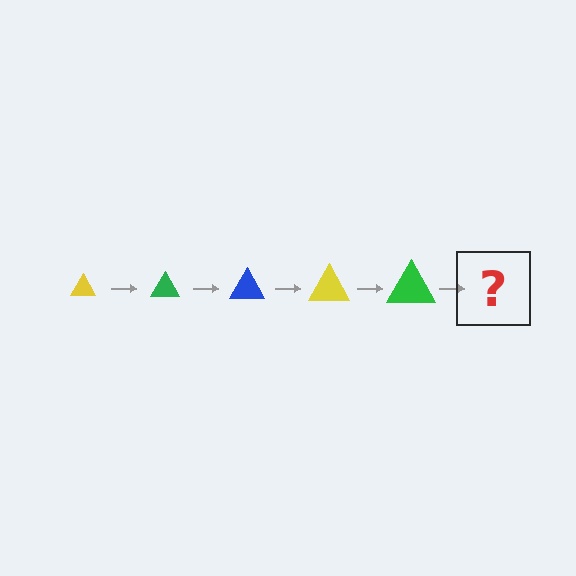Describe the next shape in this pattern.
It should be a blue triangle, larger than the previous one.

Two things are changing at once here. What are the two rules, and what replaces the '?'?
The two rules are that the triangle grows larger each step and the color cycles through yellow, green, and blue. The '?' should be a blue triangle, larger than the previous one.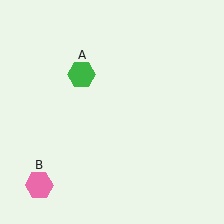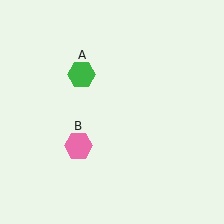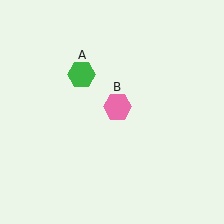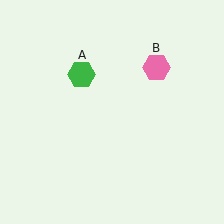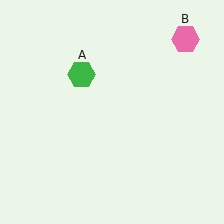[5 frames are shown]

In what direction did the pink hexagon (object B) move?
The pink hexagon (object B) moved up and to the right.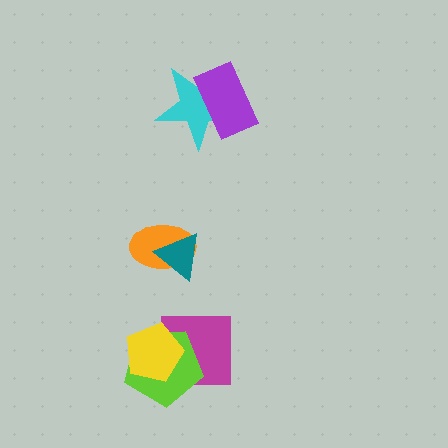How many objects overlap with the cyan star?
1 object overlaps with the cyan star.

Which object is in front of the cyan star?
The purple rectangle is in front of the cyan star.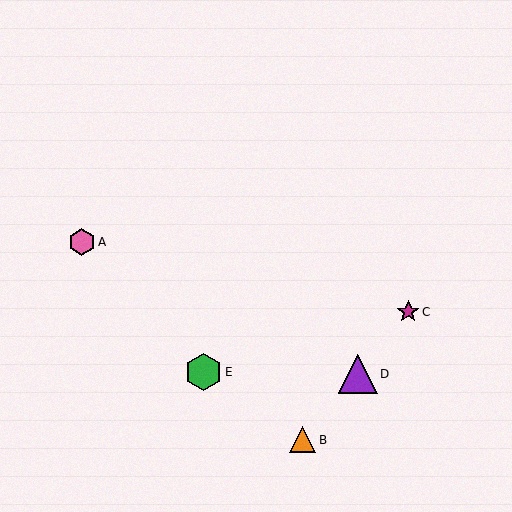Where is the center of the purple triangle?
The center of the purple triangle is at (358, 374).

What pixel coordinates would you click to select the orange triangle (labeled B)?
Click at (303, 440) to select the orange triangle B.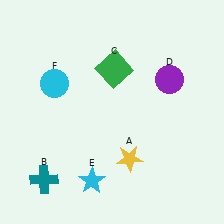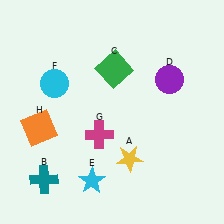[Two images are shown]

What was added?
A magenta cross (G), an orange square (H) were added in Image 2.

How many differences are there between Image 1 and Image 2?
There are 2 differences between the two images.